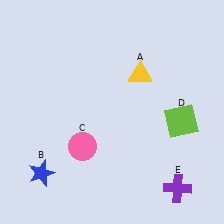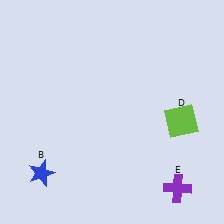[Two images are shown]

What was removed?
The yellow triangle (A), the pink circle (C) were removed in Image 2.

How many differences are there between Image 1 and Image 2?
There are 2 differences between the two images.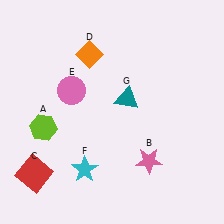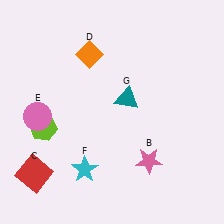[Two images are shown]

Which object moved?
The pink circle (E) moved left.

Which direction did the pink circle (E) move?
The pink circle (E) moved left.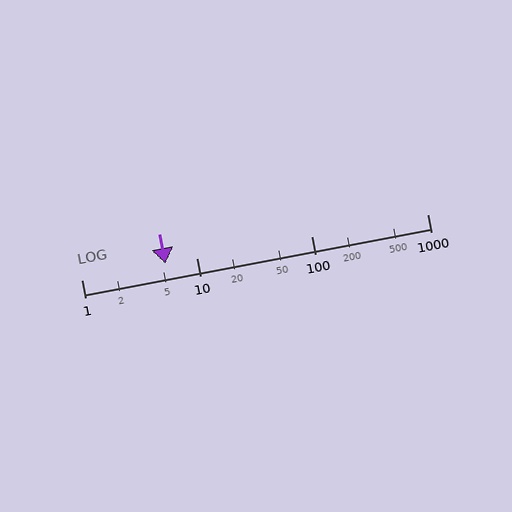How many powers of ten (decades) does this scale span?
The scale spans 3 decades, from 1 to 1000.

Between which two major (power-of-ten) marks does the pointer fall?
The pointer is between 1 and 10.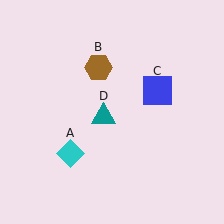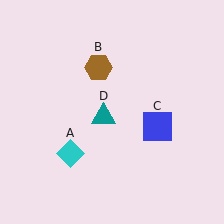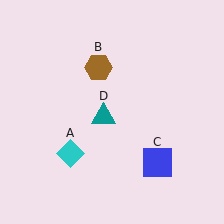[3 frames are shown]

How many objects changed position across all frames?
1 object changed position: blue square (object C).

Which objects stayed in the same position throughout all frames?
Cyan diamond (object A) and brown hexagon (object B) and teal triangle (object D) remained stationary.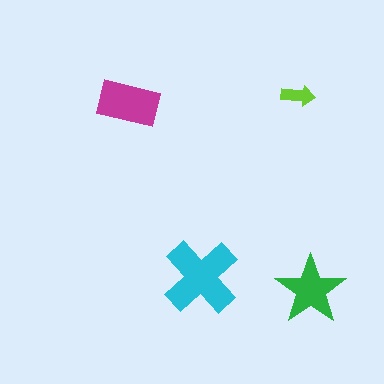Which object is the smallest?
The lime arrow.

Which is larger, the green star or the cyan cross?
The cyan cross.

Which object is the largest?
The cyan cross.